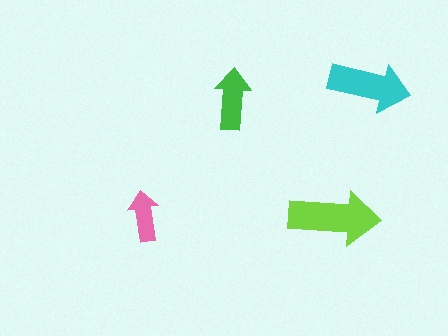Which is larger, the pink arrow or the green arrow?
The green one.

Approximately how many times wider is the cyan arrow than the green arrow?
About 1.5 times wider.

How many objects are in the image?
There are 4 objects in the image.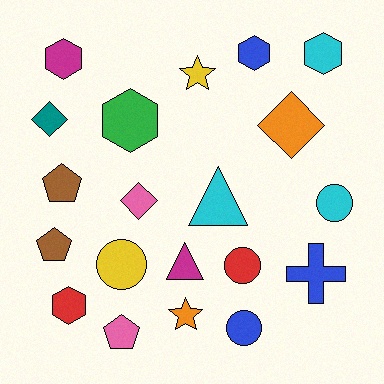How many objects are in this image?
There are 20 objects.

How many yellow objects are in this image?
There are 2 yellow objects.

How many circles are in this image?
There are 4 circles.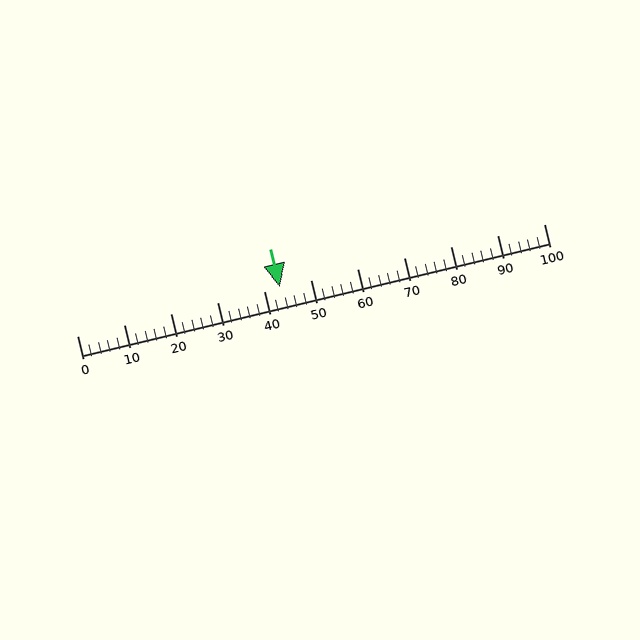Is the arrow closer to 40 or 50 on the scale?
The arrow is closer to 40.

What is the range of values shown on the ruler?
The ruler shows values from 0 to 100.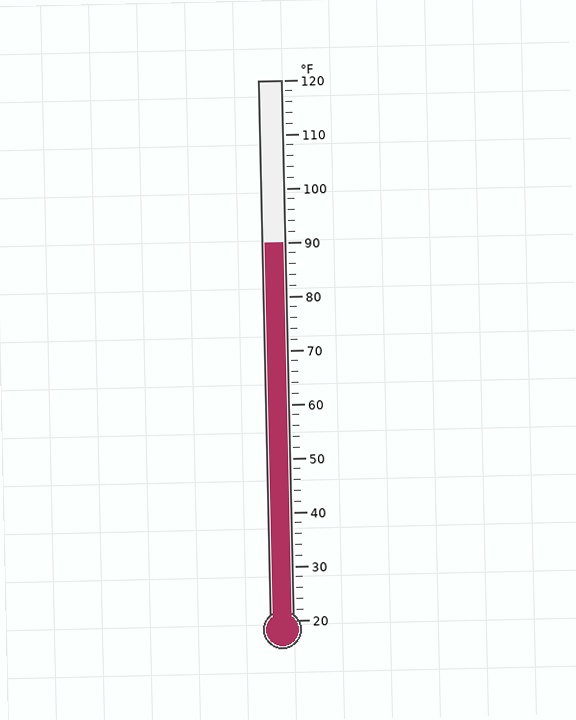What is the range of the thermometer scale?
The thermometer scale ranges from 20°F to 120°F.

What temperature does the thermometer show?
The thermometer shows approximately 90°F.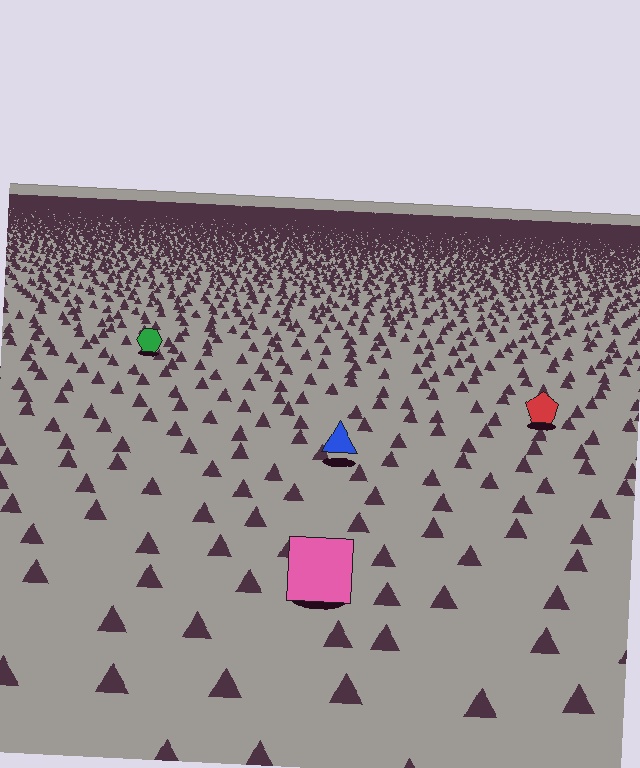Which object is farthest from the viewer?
The green hexagon is farthest from the viewer. It appears smaller and the ground texture around it is denser.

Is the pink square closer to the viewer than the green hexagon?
Yes. The pink square is closer — you can tell from the texture gradient: the ground texture is coarser near it.